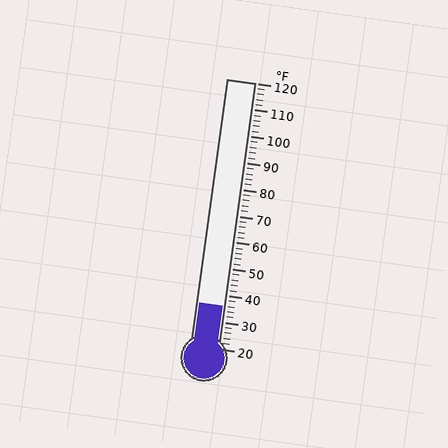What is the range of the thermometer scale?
The thermometer scale ranges from 20°F to 120°F.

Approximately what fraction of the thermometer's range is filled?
The thermometer is filled to approximately 15% of its range.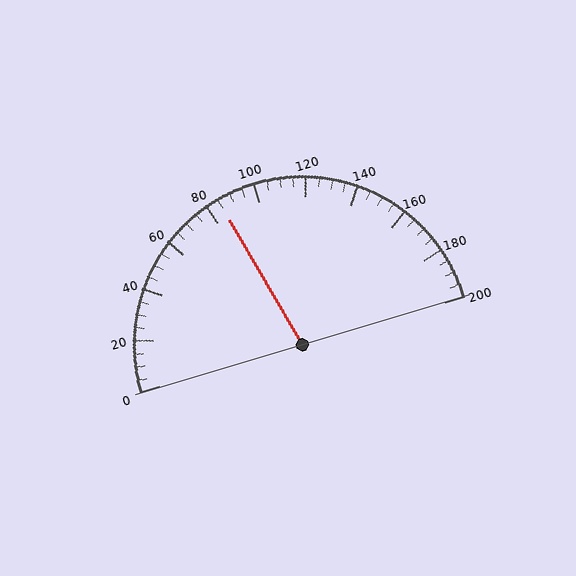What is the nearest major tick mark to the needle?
The nearest major tick mark is 80.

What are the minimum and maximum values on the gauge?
The gauge ranges from 0 to 200.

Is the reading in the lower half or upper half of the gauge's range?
The reading is in the lower half of the range (0 to 200).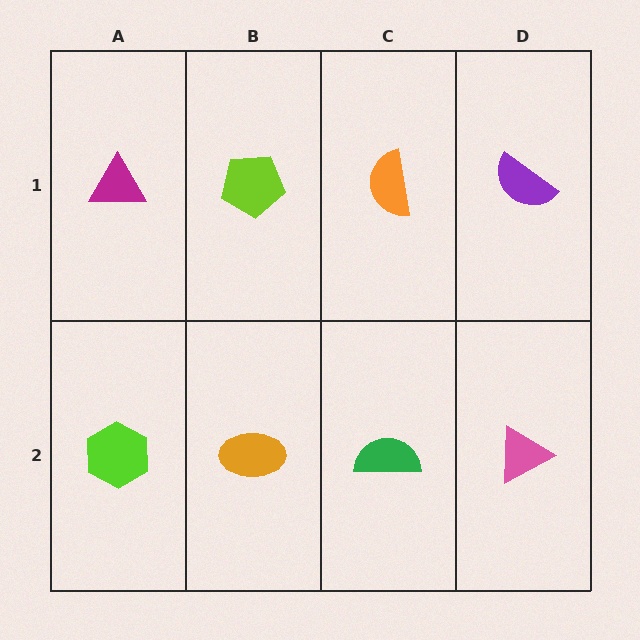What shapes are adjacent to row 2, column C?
An orange semicircle (row 1, column C), an orange ellipse (row 2, column B), a pink triangle (row 2, column D).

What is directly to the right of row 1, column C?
A purple semicircle.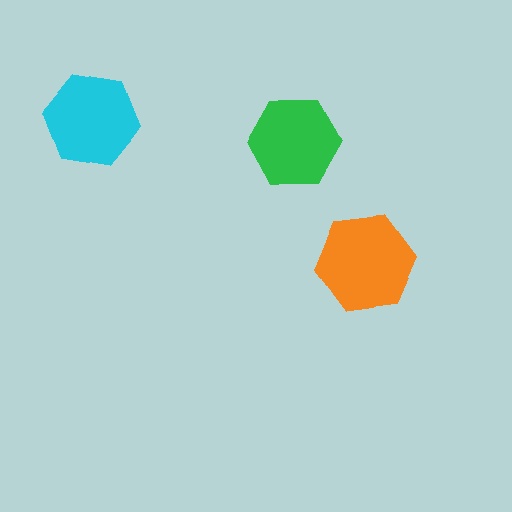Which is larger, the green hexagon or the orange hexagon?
The orange one.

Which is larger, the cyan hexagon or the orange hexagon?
The orange one.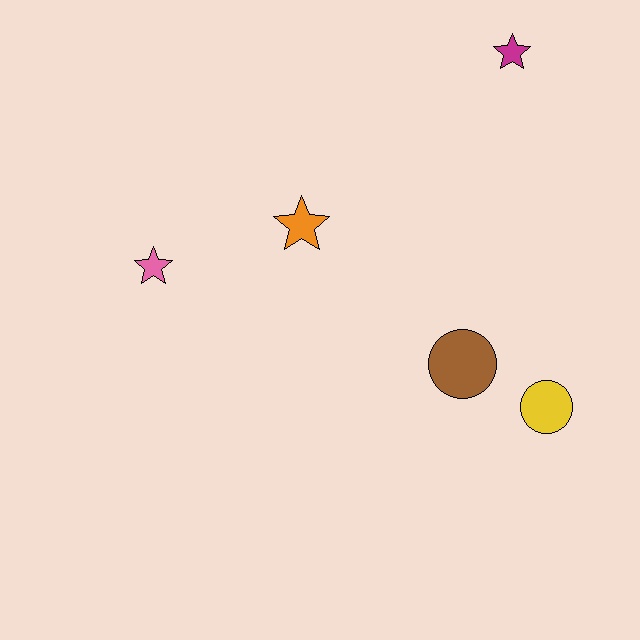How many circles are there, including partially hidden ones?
There are 2 circles.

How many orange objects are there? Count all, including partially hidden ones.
There is 1 orange object.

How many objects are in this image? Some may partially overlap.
There are 5 objects.